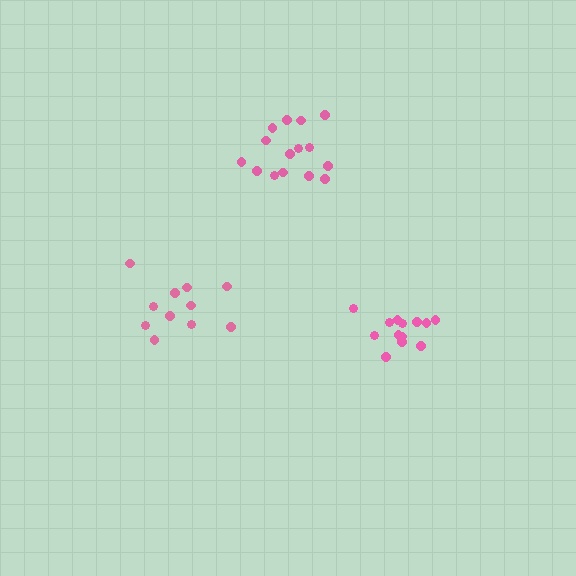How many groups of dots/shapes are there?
There are 3 groups.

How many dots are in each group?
Group 1: 13 dots, Group 2: 11 dots, Group 3: 15 dots (39 total).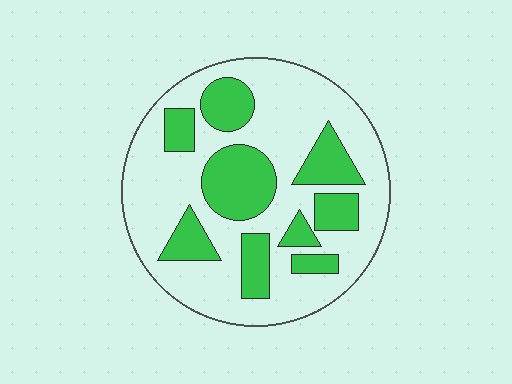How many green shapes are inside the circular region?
9.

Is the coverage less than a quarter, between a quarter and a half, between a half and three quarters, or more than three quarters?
Between a quarter and a half.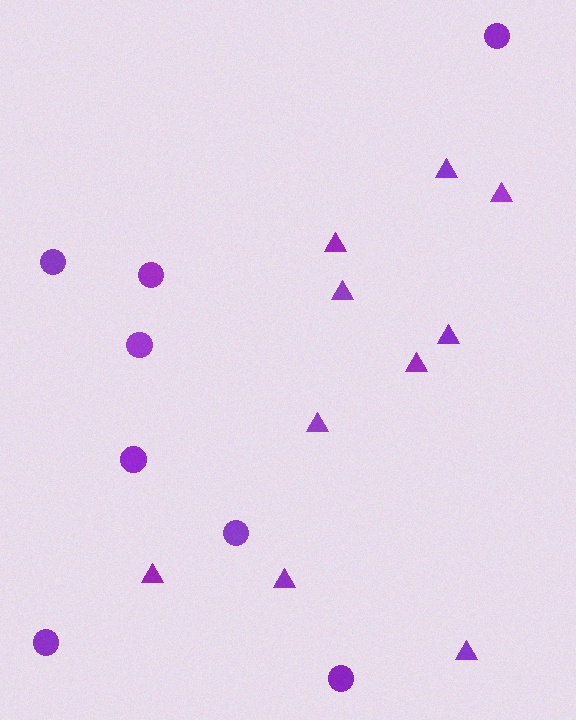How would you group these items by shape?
There are 2 groups: one group of triangles (10) and one group of circles (8).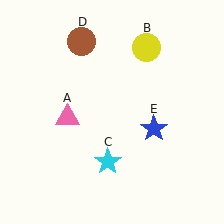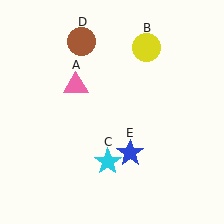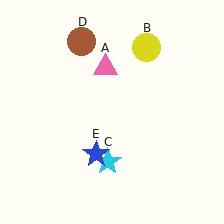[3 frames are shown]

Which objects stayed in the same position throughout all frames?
Yellow circle (object B) and cyan star (object C) and brown circle (object D) remained stationary.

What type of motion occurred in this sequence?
The pink triangle (object A), blue star (object E) rotated clockwise around the center of the scene.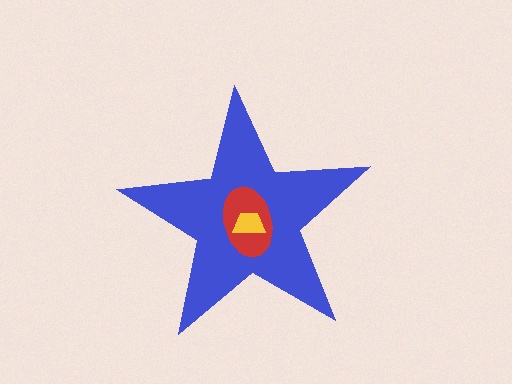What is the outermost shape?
The blue star.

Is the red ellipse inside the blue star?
Yes.